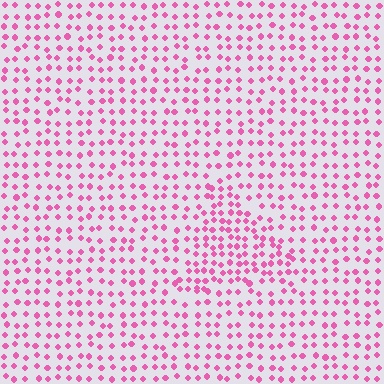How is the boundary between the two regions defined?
The boundary is defined by a change in element density (approximately 1.6x ratio). All elements are the same color, size, and shape.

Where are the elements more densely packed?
The elements are more densely packed inside the triangle boundary.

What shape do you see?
I see a triangle.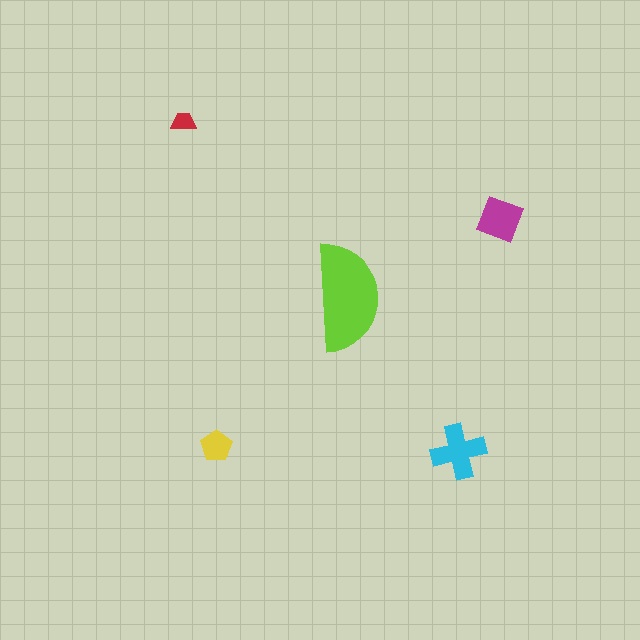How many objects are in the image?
There are 5 objects in the image.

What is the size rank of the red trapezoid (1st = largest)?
5th.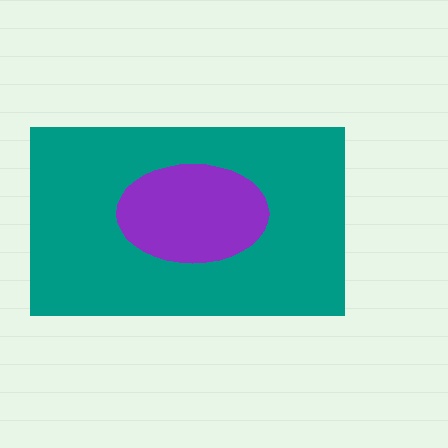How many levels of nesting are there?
2.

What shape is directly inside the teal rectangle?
The purple ellipse.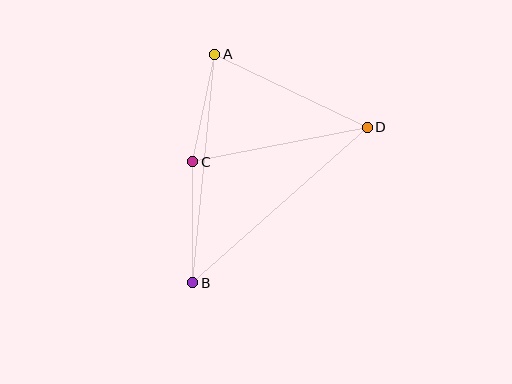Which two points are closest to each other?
Points A and C are closest to each other.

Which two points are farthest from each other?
Points B and D are farthest from each other.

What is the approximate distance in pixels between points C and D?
The distance between C and D is approximately 178 pixels.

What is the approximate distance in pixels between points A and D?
The distance between A and D is approximately 169 pixels.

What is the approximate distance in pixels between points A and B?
The distance between A and B is approximately 230 pixels.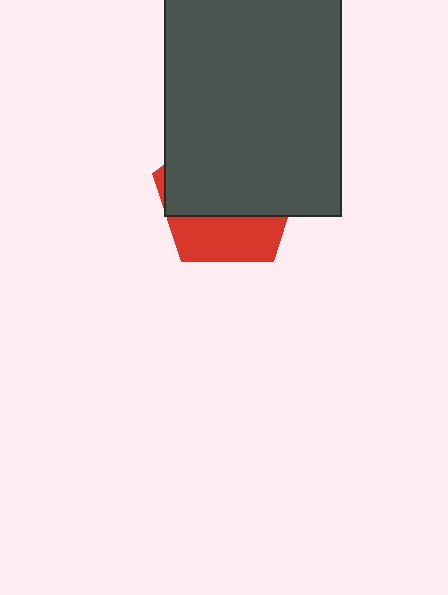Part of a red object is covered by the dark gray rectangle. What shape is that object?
It is a pentagon.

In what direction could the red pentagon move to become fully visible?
The red pentagon could move down. That would shift it out from behind the dark gray rectangle entirely.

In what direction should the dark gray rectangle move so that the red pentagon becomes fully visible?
The dark gray rectangle should move up. That is the shortest direction to clear the overlap and leave the red pentagon fully visible.